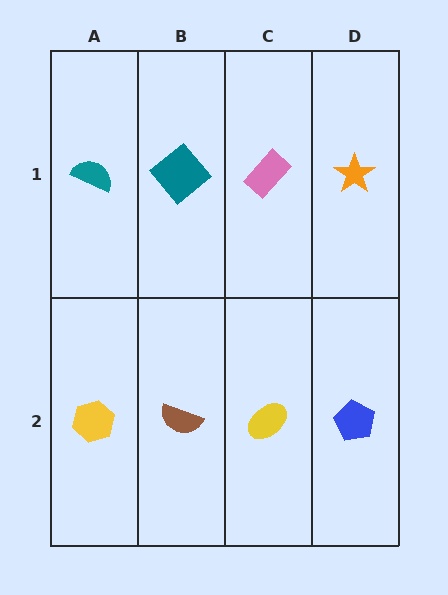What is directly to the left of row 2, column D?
A yellow ellipse.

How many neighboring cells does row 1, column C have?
3.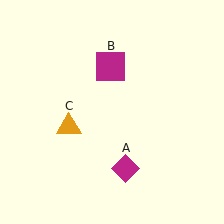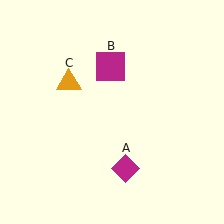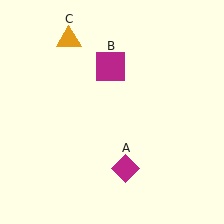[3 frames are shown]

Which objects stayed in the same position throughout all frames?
Magenta diamond (object A) and magenta square (object B) remained stationary.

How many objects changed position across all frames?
1 object changed position: orange triangle (object C).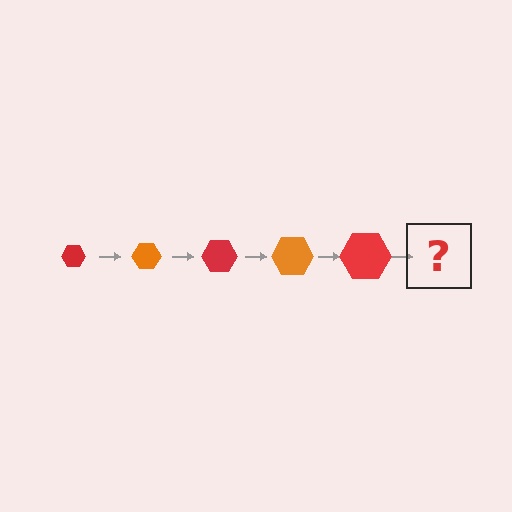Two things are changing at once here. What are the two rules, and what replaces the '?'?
The two rules are that the hexagon grows larger each step and the color cycles through red and orange. The '?' should be an orange hexagon, larger than the previous one.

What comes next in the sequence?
The next element should be an orange hexagon, larger than the previous one.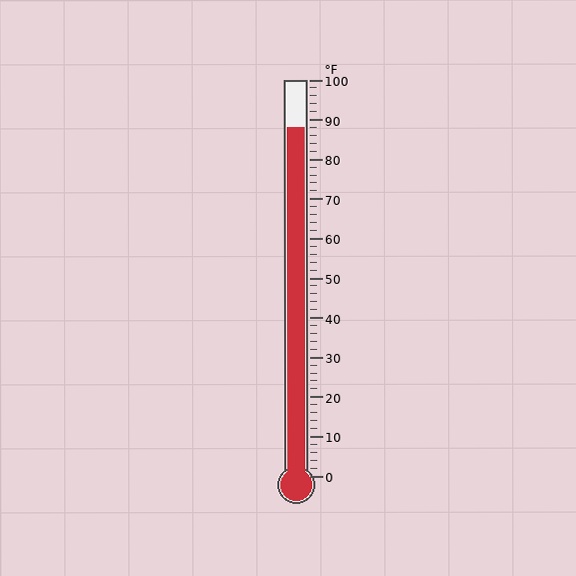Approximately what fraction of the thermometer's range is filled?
The thermometer is filled to approximately 90% of its range.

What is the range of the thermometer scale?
The thermometer scale ranges from 0°F to 100°F.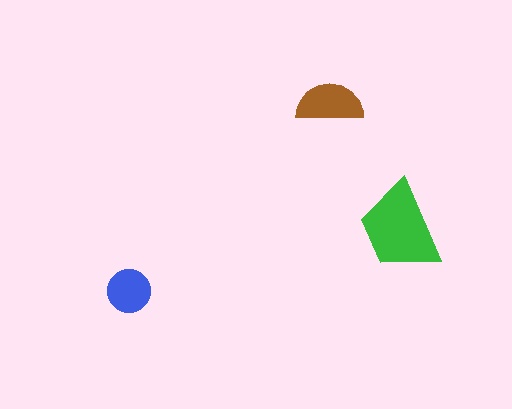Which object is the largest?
The green trapezoid.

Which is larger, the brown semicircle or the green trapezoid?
The green trapezoid.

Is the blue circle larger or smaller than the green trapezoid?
Smaller.